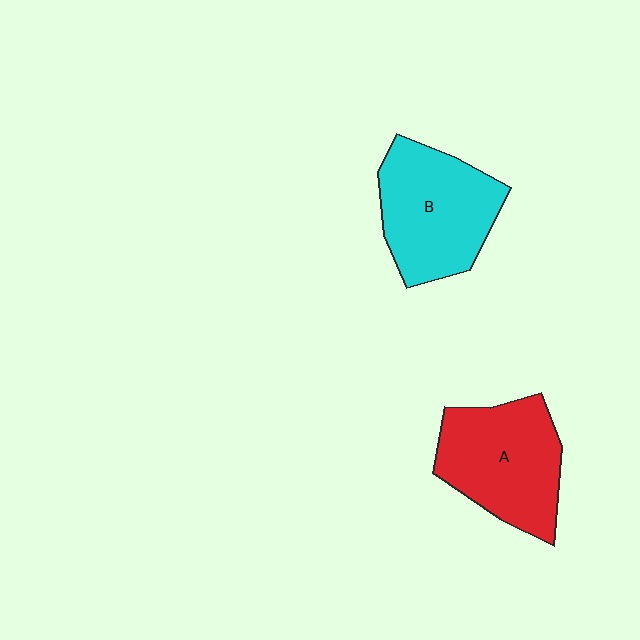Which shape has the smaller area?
Shape A (red).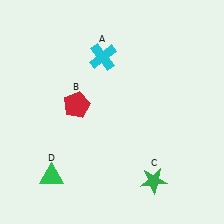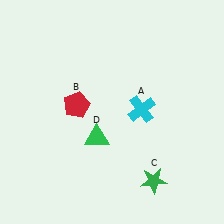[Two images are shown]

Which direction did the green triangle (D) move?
The green triangle (D) moved right.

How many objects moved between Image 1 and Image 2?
2 objects moved between the two images.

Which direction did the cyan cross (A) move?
The cyan cross (A) moved down.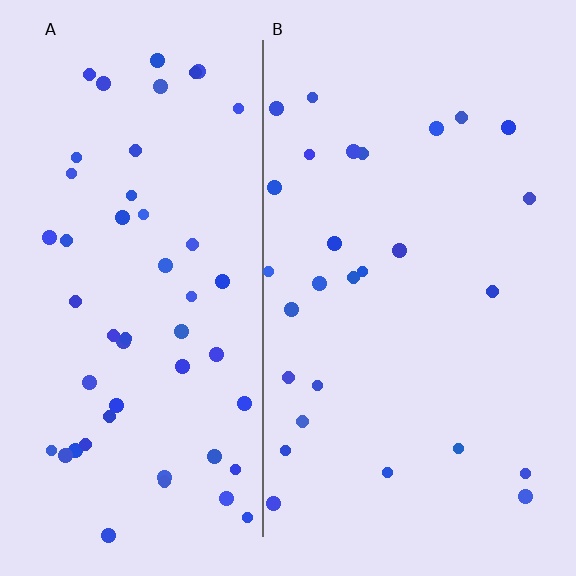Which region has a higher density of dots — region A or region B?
A (the left).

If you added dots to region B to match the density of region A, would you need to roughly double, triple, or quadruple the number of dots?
Approximately double.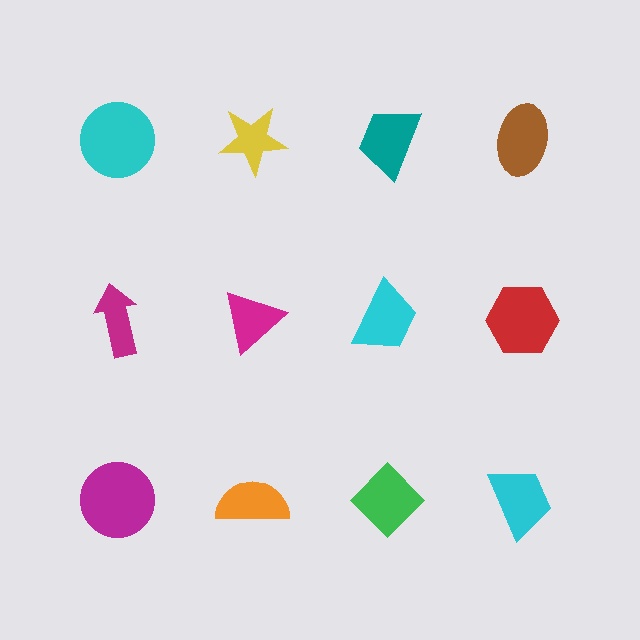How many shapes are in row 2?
4 shapes.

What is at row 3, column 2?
An orange semicircle.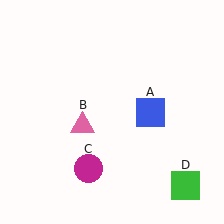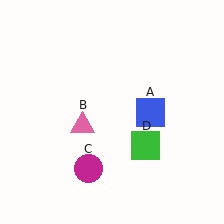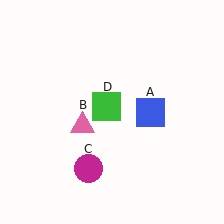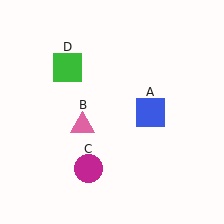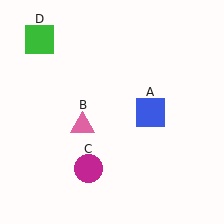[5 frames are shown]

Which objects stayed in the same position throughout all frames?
Blue square (object A) and pink triangle (object B) and magenta circle (object C) remained stationary.